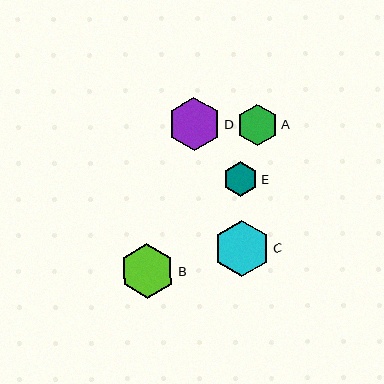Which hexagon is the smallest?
Hexagon E is the smallest with a size of approximately 35 pixels.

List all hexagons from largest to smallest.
From largest to smallest: C, B, D, A, E.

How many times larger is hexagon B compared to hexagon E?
Hexagon B is approximately 1.6 times the size of hexagon E.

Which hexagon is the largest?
Hexagon C is the largest with a size of approximately 56 pixels.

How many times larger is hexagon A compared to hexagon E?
Hexagon A is approximately 1.2 times the size of hexagon E.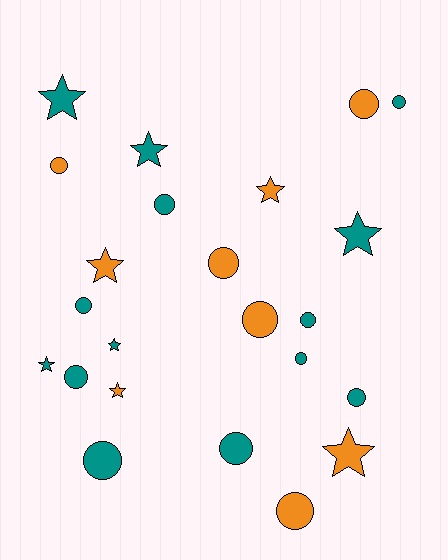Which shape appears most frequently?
Circle, with 14 objects.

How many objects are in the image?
There are 23 objects.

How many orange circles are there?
There are 5 orange circles.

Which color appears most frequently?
Teal, with 14 objects.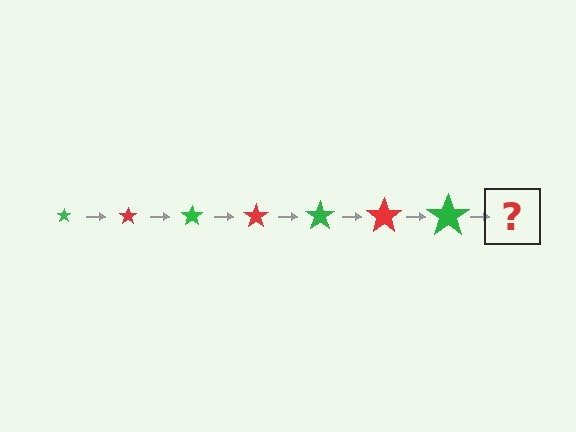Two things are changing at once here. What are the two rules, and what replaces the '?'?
The two rules are that the star grows larger each step and the color cycles through green and red. The '?' should be a red star, larger than the previous one.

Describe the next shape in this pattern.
It should be a red star, larger than the previous one.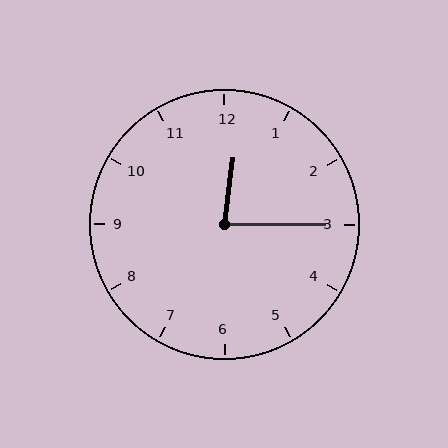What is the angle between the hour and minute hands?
Approximately 82 degrees.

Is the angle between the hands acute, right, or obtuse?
It is acute.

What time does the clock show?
12:15.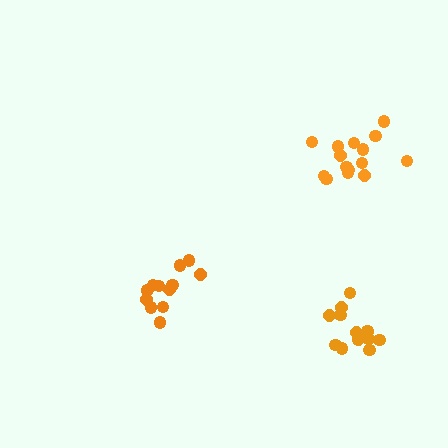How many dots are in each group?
Group 1: 14 dots, Group 2: 15 dots, Group 3: 13 dots (42 total).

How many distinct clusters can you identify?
There are 3 distinct clusters.